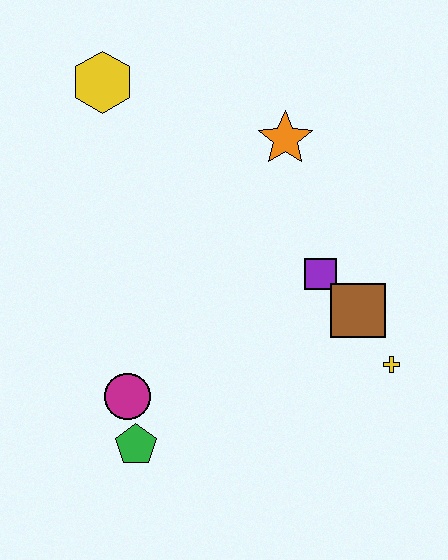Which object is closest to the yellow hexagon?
The orange star is closest to the yellow hexagon.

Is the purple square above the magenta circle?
Yes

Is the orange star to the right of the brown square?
No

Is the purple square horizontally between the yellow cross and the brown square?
No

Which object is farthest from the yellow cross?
The yellow hexagon is farthest from the yellow cross.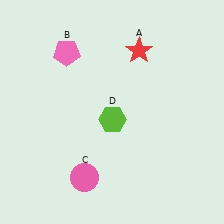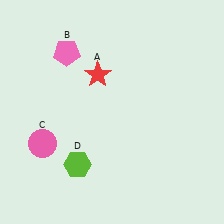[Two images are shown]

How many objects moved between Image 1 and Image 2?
3 objects moved between the two images.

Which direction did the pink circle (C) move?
The pink circle (C) moved left.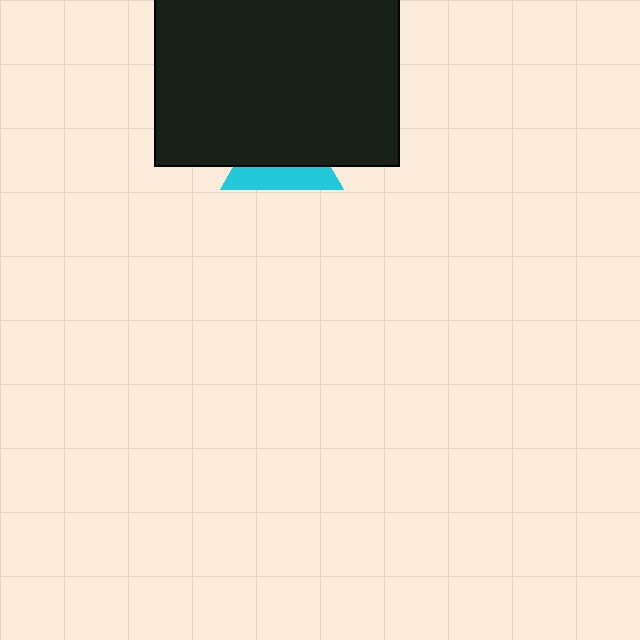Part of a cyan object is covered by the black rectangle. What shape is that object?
It is a triangle.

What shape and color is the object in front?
The object in front is a black rectangle.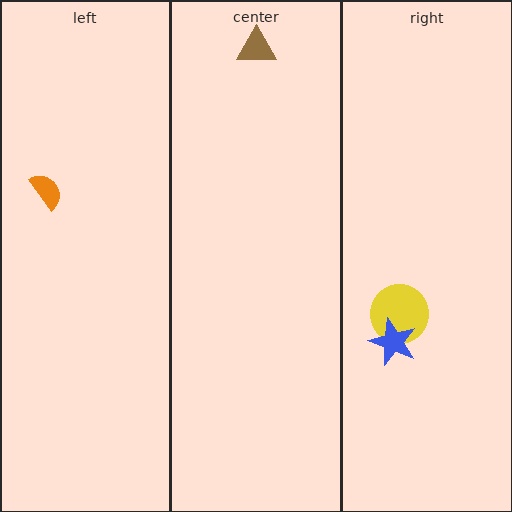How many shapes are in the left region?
1.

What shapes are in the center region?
The brown triangle.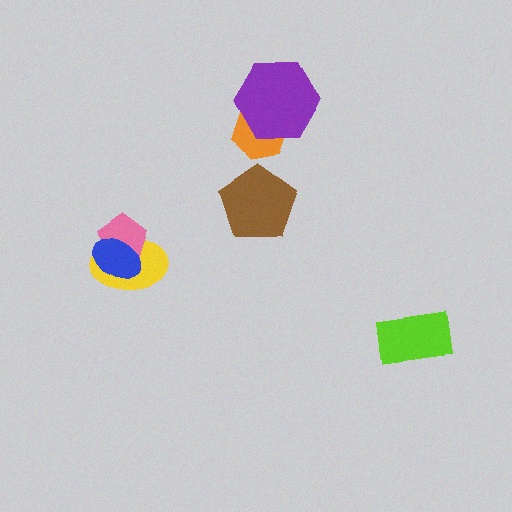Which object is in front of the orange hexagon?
The purple hexagon is in front of the orange hexagon.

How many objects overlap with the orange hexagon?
1 object overlaps with the orange hexagon.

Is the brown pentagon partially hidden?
No, no other shape covers it.